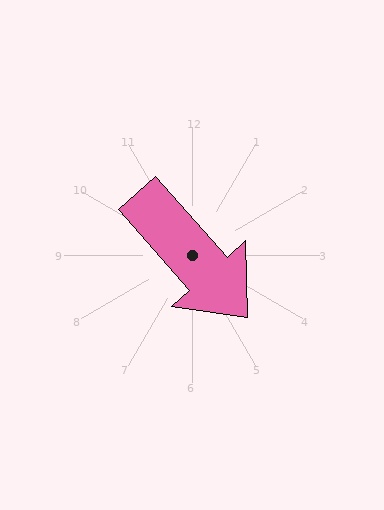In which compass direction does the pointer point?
Southeast.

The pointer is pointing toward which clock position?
Roughly 5 o'clock.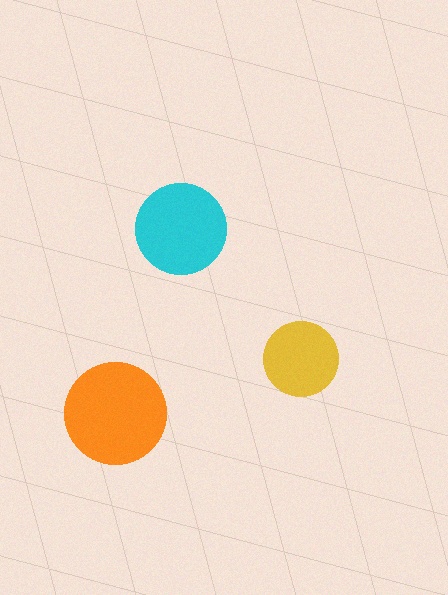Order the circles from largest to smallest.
the orange one, the cyan one, the yellow one.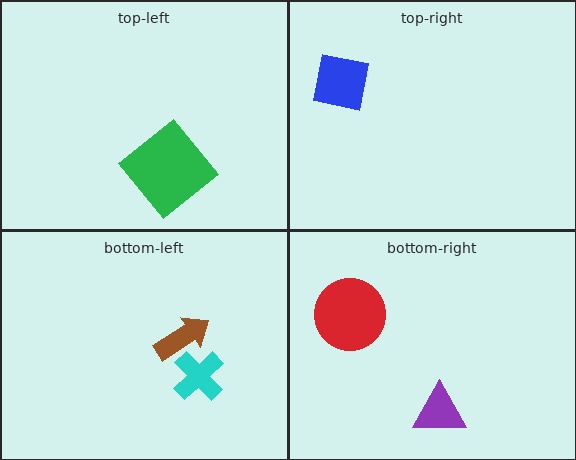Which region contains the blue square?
The top-right region.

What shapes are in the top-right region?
The blue square.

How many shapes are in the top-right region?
1.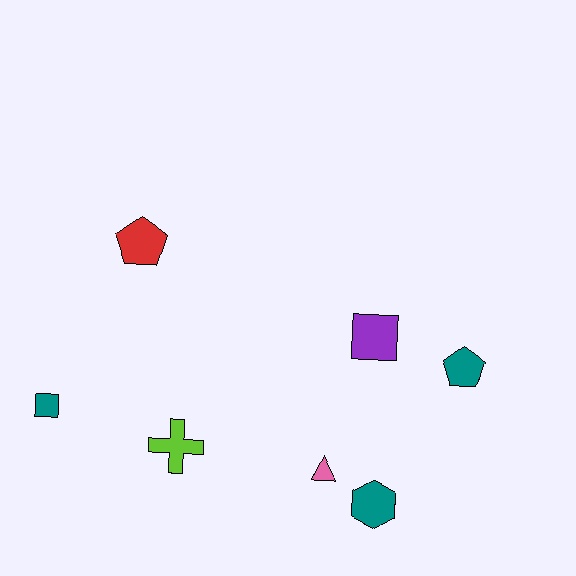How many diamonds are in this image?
There are no diamonds.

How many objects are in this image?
There are 7 objects.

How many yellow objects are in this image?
There are no yellow objects.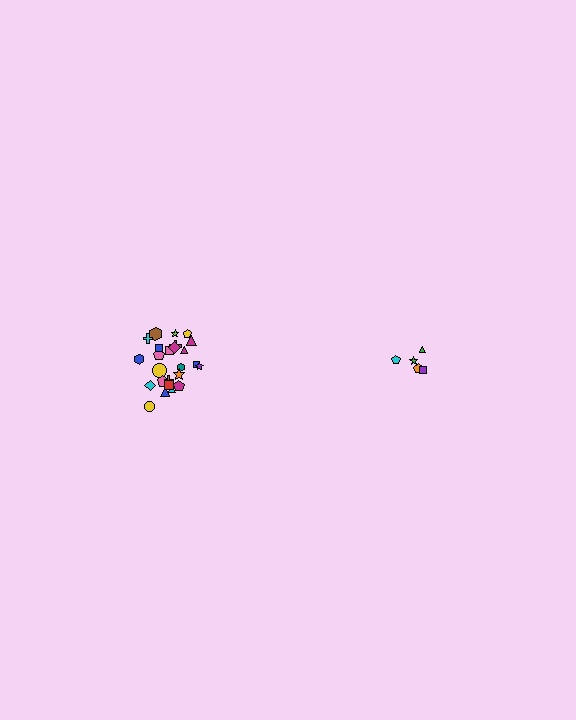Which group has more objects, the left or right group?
The left group.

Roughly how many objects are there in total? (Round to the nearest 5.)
Roughly 30 objects in total.